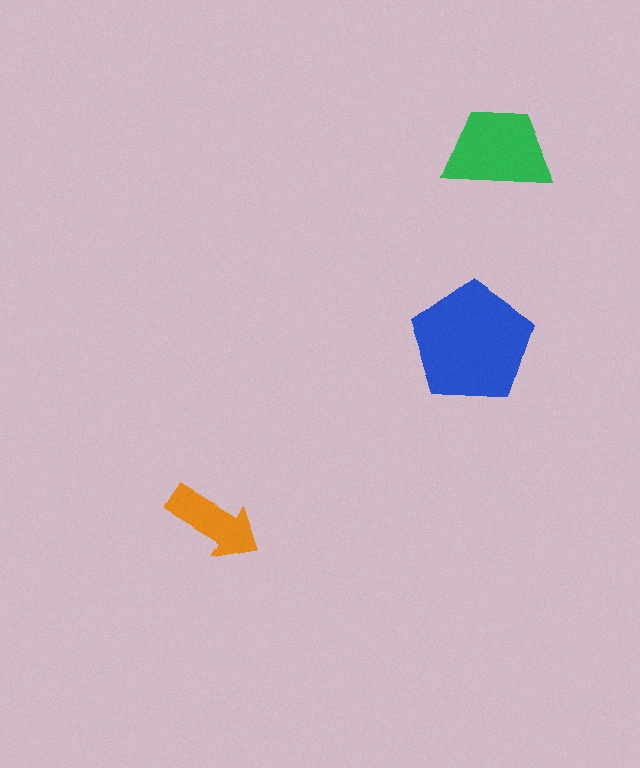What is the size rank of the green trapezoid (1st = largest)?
2nd.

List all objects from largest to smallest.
The blue pentagon, the green trapezoid, the orange arrow.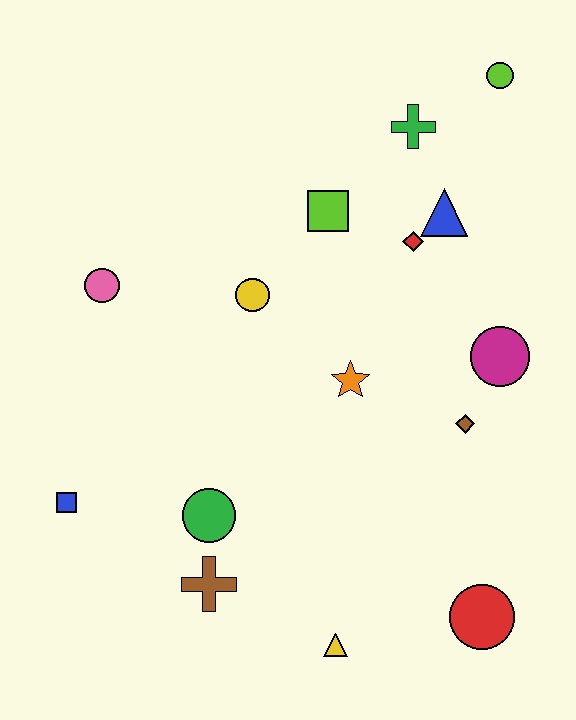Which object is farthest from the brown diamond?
The blue square is farthest from the brown diamond.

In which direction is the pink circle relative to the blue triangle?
The pink circle is to the left of the blue triangle.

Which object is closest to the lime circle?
The green cross is closest to the lime circle.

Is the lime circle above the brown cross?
Yes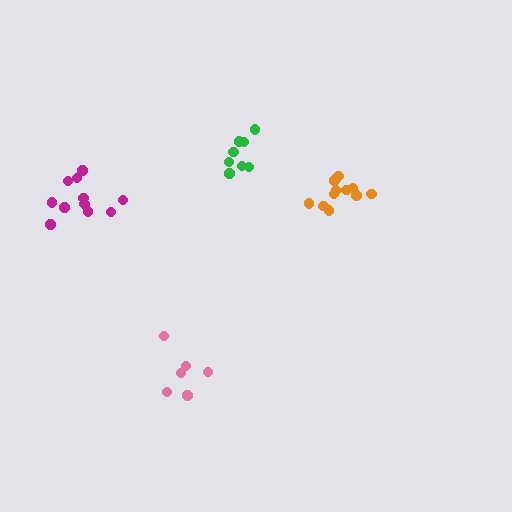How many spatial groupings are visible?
There are 4 spatial groupings.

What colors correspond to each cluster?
The clusters are colored: pink, magenta, orange, green.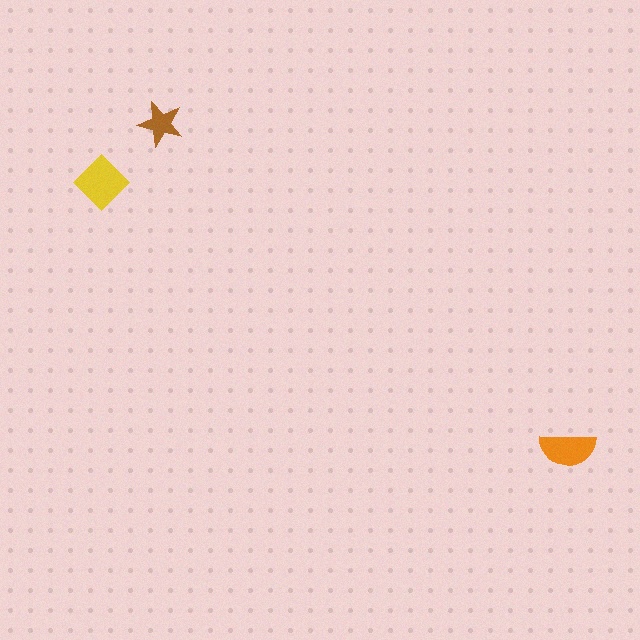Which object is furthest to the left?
The yellow diamond is leftmost.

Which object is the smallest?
The brown star.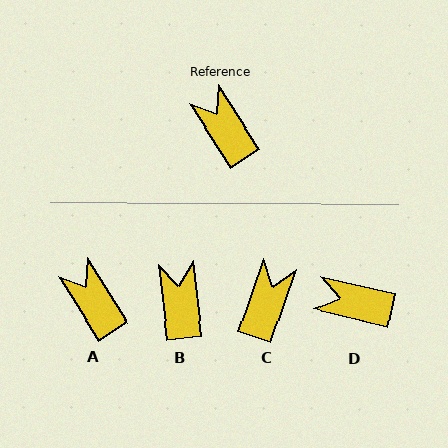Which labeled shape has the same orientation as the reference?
A.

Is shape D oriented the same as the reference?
No, it is off by about 44 degrees.